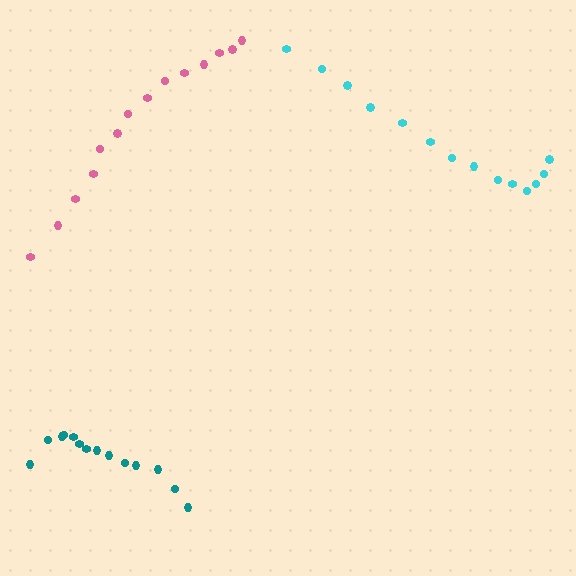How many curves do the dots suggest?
There are 3 distinct paths.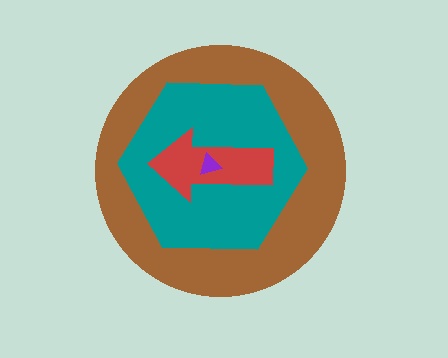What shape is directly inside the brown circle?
The teal hexagon.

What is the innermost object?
The purple triangle.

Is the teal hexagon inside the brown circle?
Yes.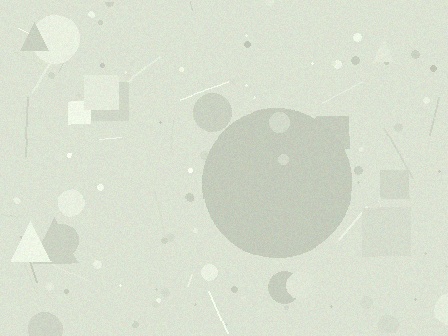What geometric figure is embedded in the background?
A circle is embedded in the background.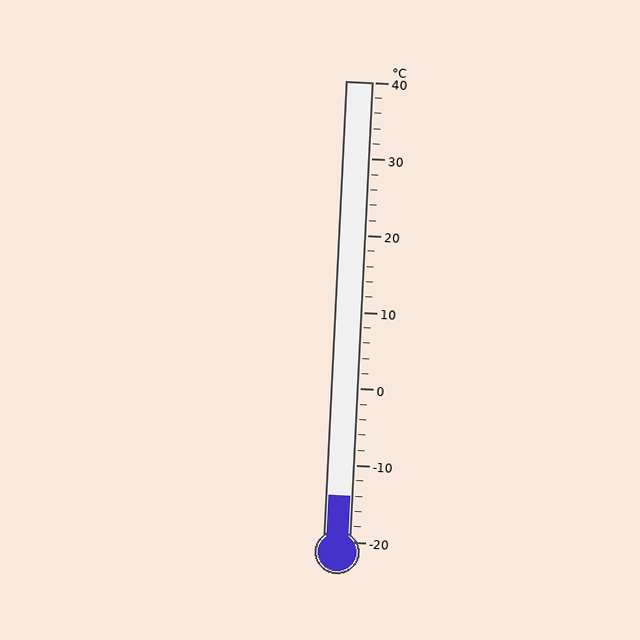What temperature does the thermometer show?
The thermometer shows approximately -14°C.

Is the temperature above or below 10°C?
The temperature is below 10°C.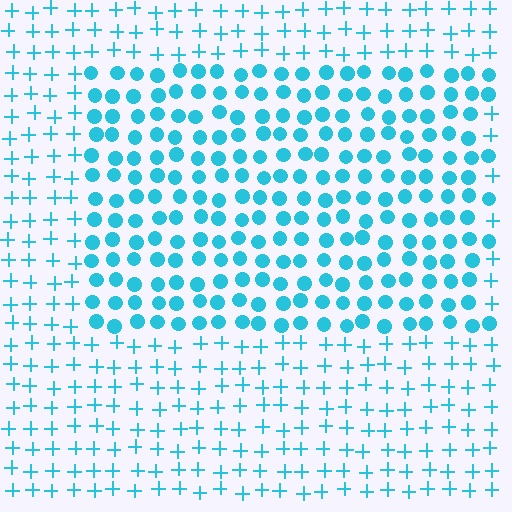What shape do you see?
I see a rectangle.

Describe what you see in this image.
The image is filled with small cyan elements arranged in a uniform grid. A rectangle-shaped region contains circles, while the surrounding area contains plus signs. The boundary is defined purely by the change in element shape.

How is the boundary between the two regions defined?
The boundary is defined by a change in element shape: circles inside vs. plus signs outside. All elements share the same color and spacing.